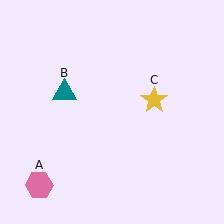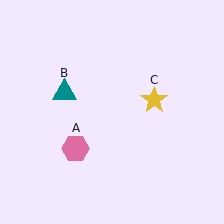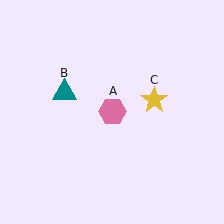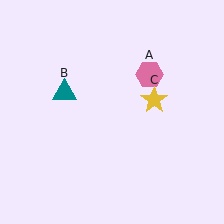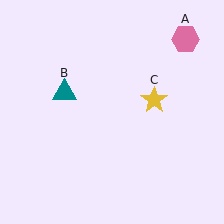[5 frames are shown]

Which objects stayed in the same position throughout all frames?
Teal triangle (object B) and yellow star (object C) remained stationary.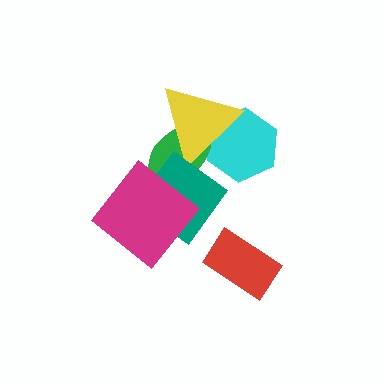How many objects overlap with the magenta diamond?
1 object overlaps with the magenta diamond.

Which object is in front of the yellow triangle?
The teal diamond is in front of the yellow triangle.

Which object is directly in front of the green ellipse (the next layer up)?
The yellow triangle is directly in front of the green ellipse.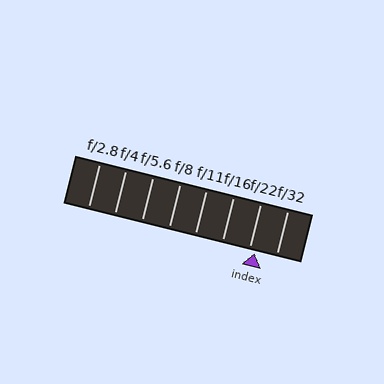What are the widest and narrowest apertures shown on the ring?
The widest aperture shown is f/2.8 and the narrowest is f/32.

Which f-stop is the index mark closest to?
The index mark is closest to f/22.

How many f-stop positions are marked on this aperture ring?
There are 8 f-stop positions marked.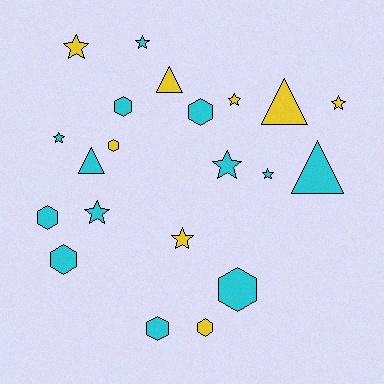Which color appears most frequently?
Cyan, with 13 objects.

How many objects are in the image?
There are 21 objects.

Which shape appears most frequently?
Star, with 9 objects.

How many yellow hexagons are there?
There are 2 yellow hexagons.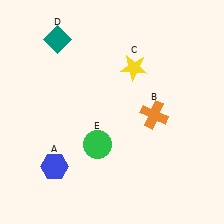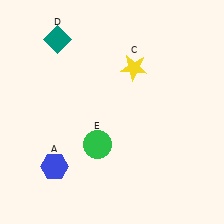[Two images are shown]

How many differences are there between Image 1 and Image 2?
There is 1 difference between the two images.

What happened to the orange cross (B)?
The orange cross (B) was removed in Image 2. It was in the bottom-right area of Image 1.